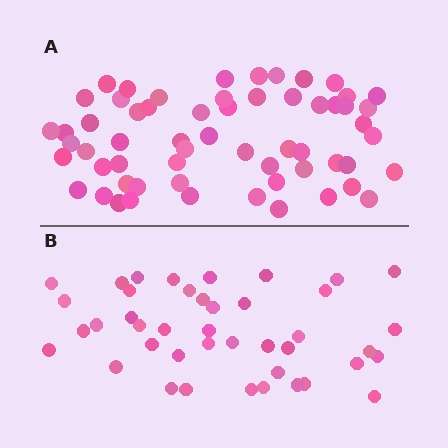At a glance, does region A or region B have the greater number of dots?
Region A (the top region) has more dots.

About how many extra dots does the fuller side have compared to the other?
Region A has approximately 20 more dots than region B.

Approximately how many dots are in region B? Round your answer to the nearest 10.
About 40 dots. (The exact count is 42, which rounds to 40.)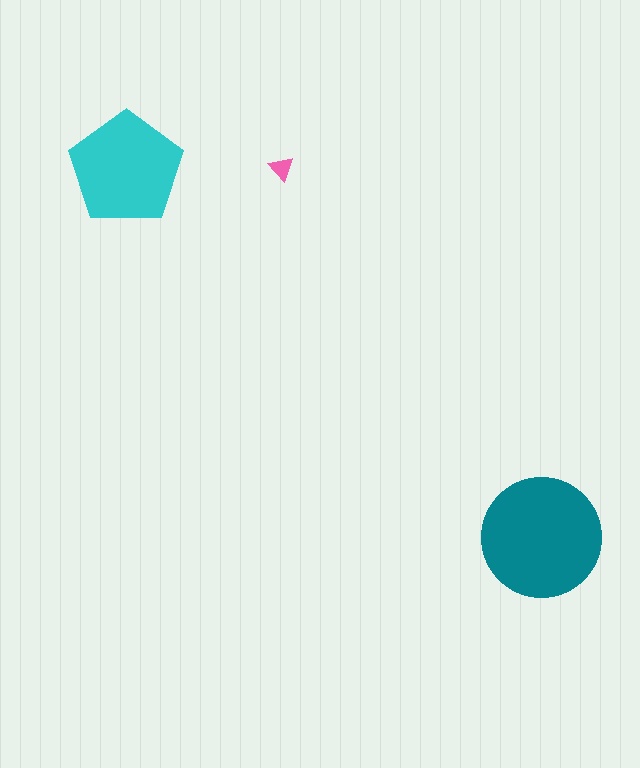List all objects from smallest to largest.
The pink triangle, the cyan pentagon, the teal circle.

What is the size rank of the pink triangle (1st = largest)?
3rd.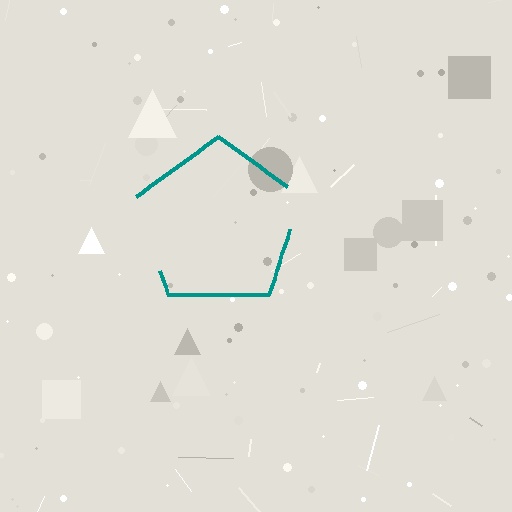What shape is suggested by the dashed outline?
The dashed outline suggests a pentagon.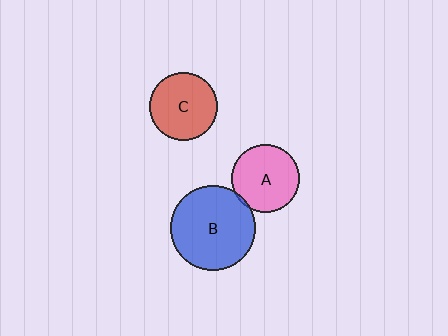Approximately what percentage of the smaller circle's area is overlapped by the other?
Approximately 5%.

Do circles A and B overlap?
Yes.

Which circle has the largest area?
Circle B (blue).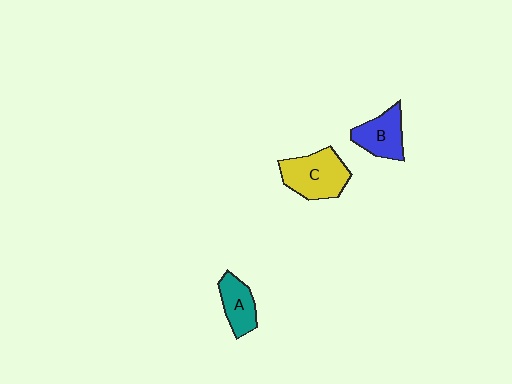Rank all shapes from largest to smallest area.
From largest to smallest: C (yellow), B (blue), A (teal).